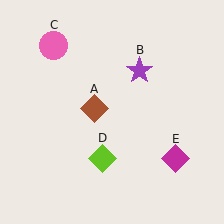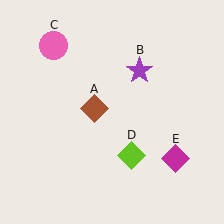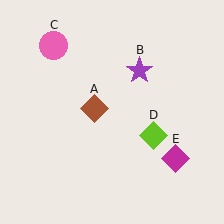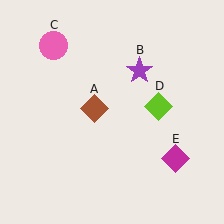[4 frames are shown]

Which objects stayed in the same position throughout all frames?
Brown diamond (object A) and purple star (object B) and pink circle (object C) and magenta diamond (object E) remained stationary.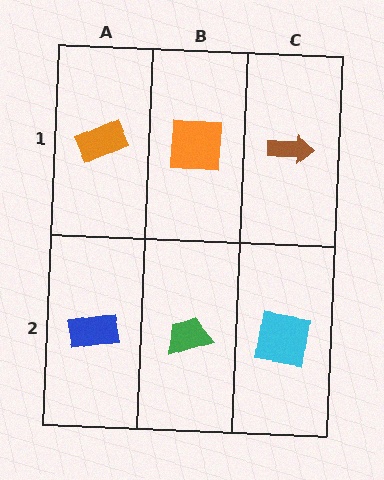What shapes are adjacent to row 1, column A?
A blue rectangle (row 2, column A), an orange square (row 1, column B).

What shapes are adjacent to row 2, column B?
An orange square (row 1, column B), a blue rectangle (row 2, column A), a cyan square (row 2, column C).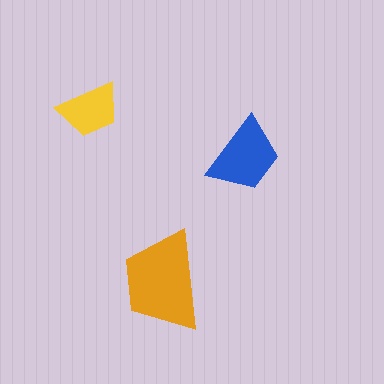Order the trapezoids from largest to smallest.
the orange one, the blue one, the yellow one.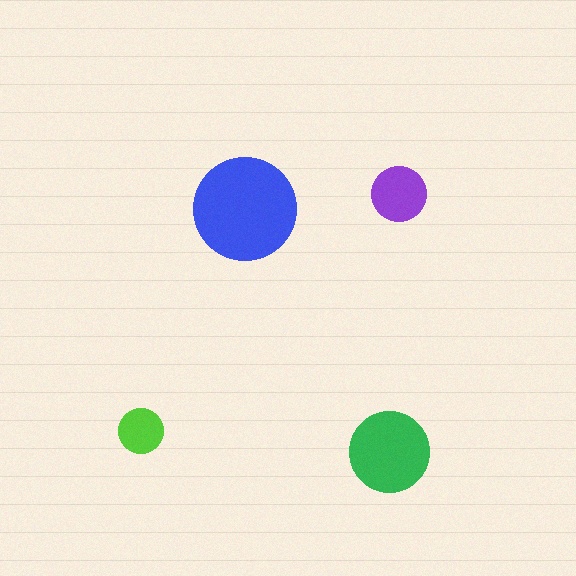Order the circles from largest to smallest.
the blue one, the green one, the purple one, the lime one.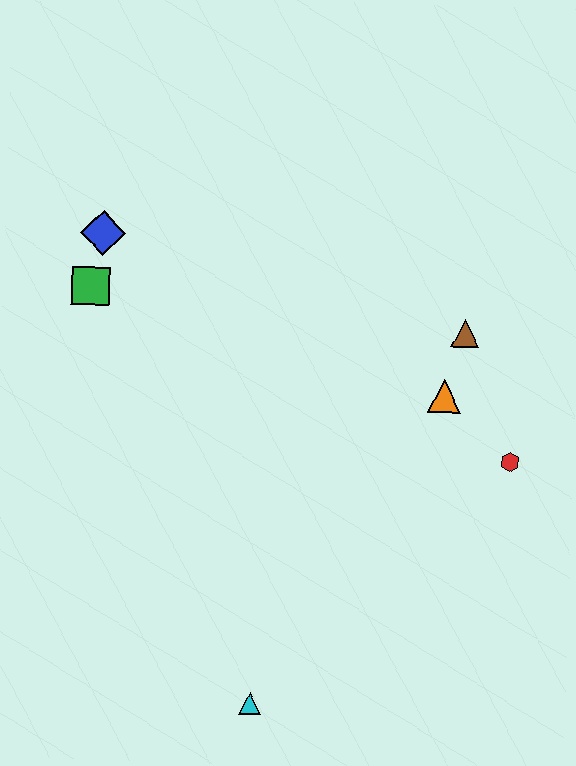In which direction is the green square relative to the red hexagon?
The green square is to the left of the red hexagon.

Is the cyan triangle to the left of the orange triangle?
Yes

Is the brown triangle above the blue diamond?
No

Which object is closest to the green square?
The blue diamond is closest to the green square.